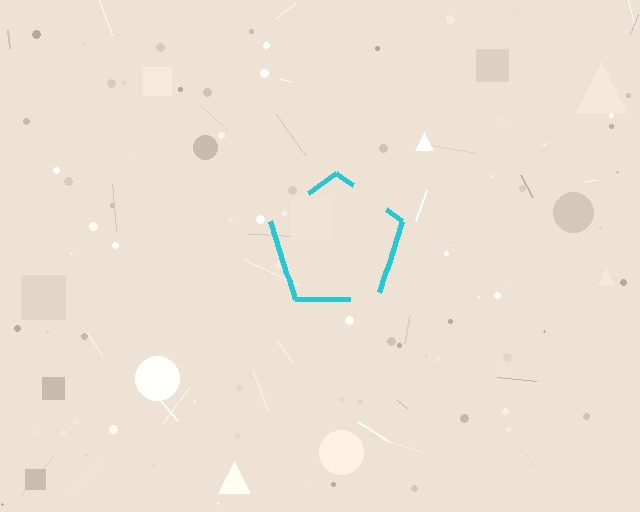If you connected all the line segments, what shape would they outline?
They would outline a pentagon.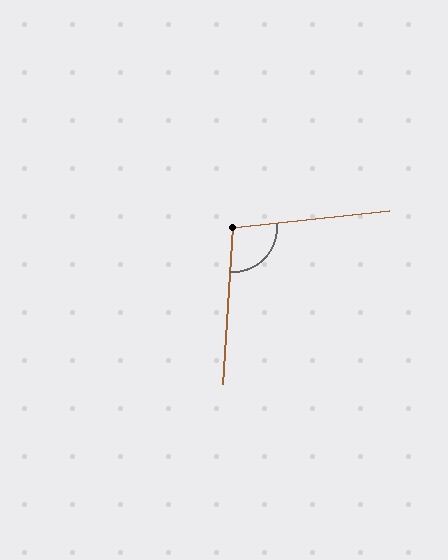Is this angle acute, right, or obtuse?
It is obtuse.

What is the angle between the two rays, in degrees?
Approximately 100 degrees.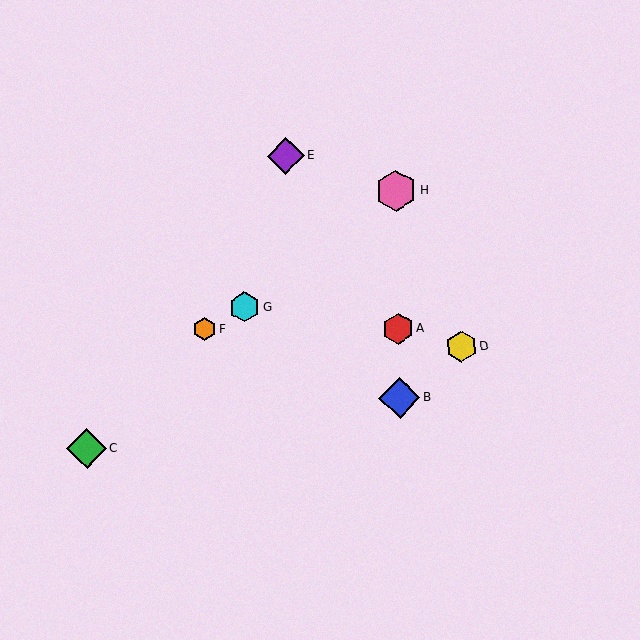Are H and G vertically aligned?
No, H is at x≈396 and G is at x≈244.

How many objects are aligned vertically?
3 objects (A, B, H) are aligned vertically.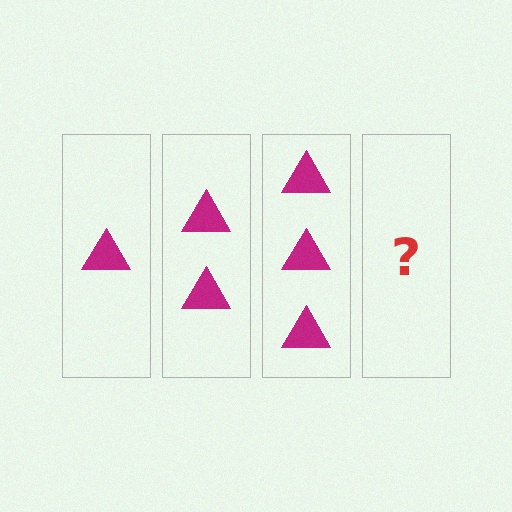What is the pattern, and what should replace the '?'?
The pattern is that each step adds one more triangle. The '?' should be 4 triangles.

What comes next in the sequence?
The next element should be 4 triangles.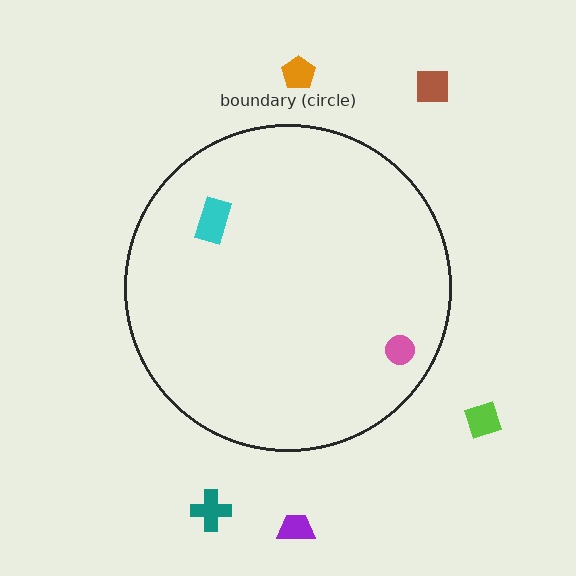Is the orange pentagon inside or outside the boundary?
Outside.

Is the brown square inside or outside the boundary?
Outside.